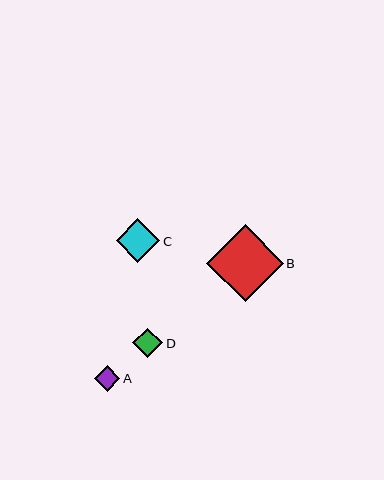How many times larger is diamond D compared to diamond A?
Diamond D is approximately 1.2 times the size of diamond A.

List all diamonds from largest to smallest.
From largest to smallest: B, C, D, A.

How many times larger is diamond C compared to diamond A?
Diamond C is approximately 1.7 times the size of diamond A.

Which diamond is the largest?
Diamond B is the largest with a size of approximately 77 pixels.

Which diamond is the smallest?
Diamond A is the smallest with a size of approximately 26 pixels.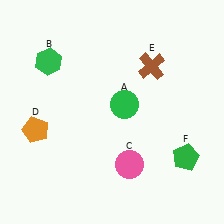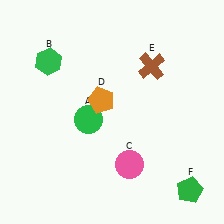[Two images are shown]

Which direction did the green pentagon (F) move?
The green pentagon (F) moved down.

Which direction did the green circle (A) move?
The green circle (A) moved left.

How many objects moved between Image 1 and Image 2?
3 objects moved between the two images.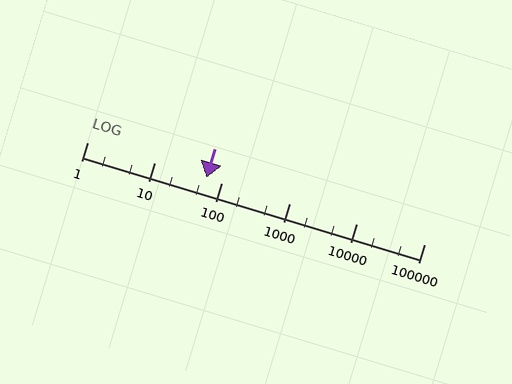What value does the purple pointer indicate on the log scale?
The pointer indicates approximately 59.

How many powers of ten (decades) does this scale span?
The scale spans 5 decades, from 1 to 100000.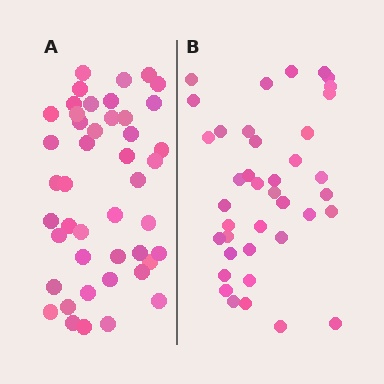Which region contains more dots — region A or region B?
Region A (the left region) has more dots.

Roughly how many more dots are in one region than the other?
Region A has about 6 more dots than region B.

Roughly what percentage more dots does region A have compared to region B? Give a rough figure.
About 15% more.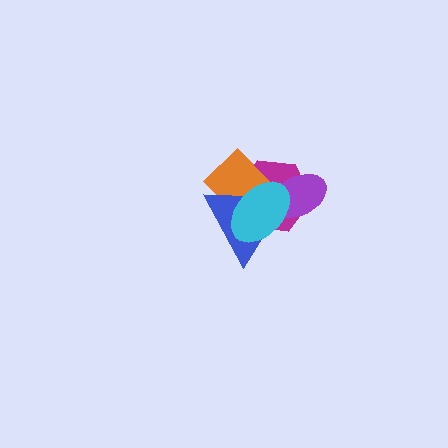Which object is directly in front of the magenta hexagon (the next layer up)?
The purple ellipse is directly in front of the magenta hexagon.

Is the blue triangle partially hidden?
Yes, it is partially covered by another shape.